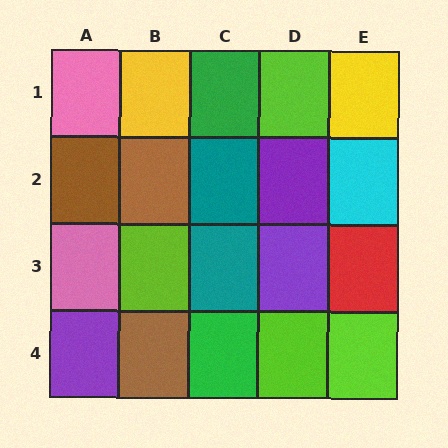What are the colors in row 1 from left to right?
Pink, yellow, green, lime, yellow.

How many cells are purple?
3 cells are purple.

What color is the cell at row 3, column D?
Purple.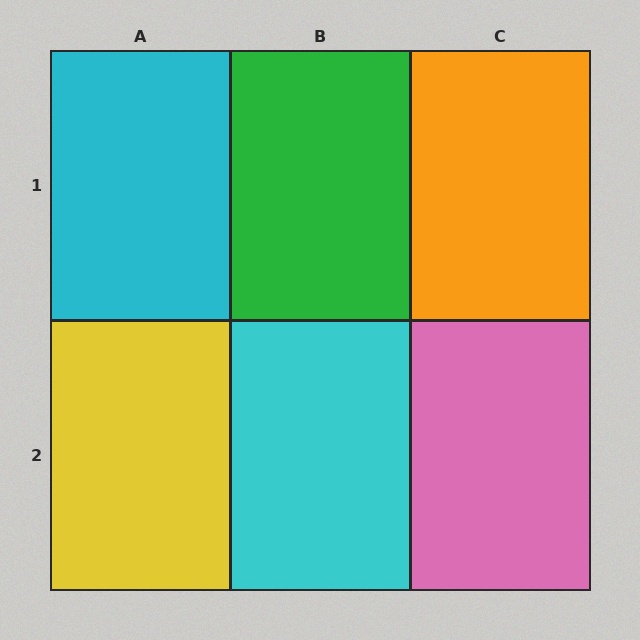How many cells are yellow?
1 cell is yellow.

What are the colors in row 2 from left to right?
Yellow, cyan, pink.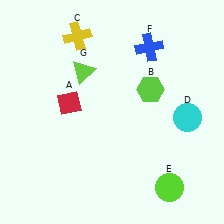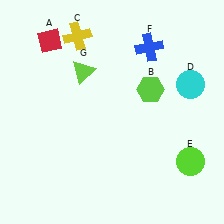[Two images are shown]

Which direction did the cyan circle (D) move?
The cyan circle (D) moved up.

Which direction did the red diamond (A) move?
The red diamond (A) moved up.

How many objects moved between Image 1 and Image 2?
3 objects moved between the two images.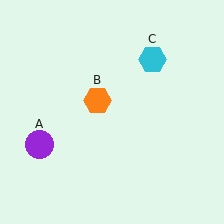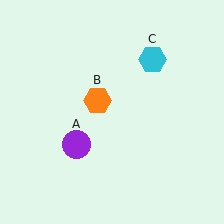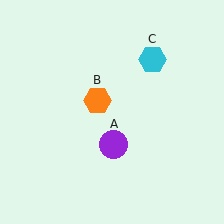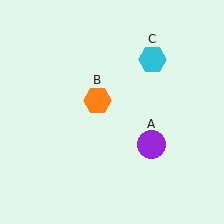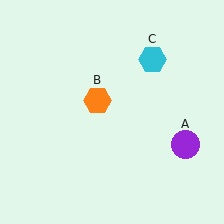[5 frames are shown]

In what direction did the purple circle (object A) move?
The purple circle (object A) moved right.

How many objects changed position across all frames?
1 object changed position: purple circle (object A).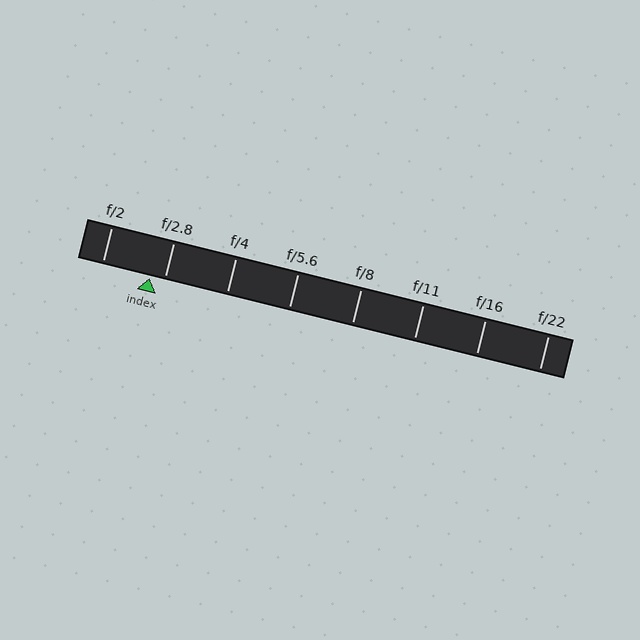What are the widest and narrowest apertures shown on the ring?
The widest aperture shown is f/2 and the narrowest is f/22.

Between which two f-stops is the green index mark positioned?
The index mark is between f/2 and f/2.8.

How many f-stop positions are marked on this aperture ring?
There are 8 f-stop positions marked.